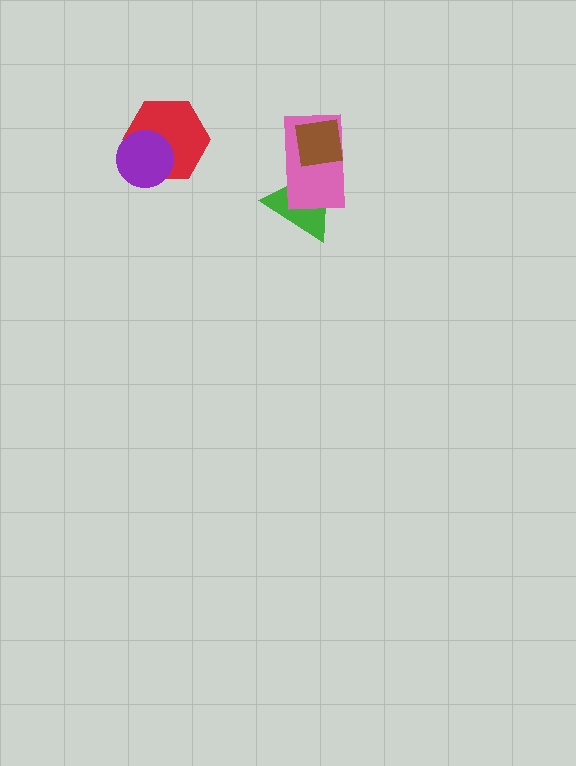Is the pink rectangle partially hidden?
Yes, it is partially covered by another shape.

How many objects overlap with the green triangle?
2 objects overlap with the green triangle.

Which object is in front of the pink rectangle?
The brown square is in front of the pink rectangle.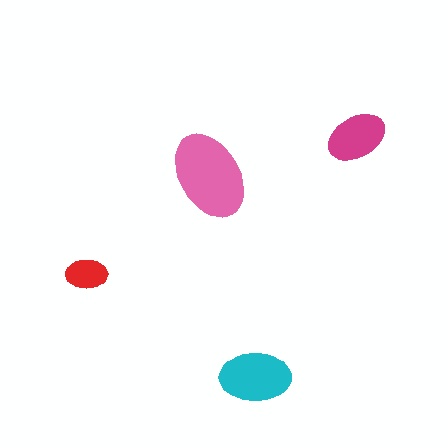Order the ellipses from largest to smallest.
the pink one, the cyan one, the magenta one, the red one.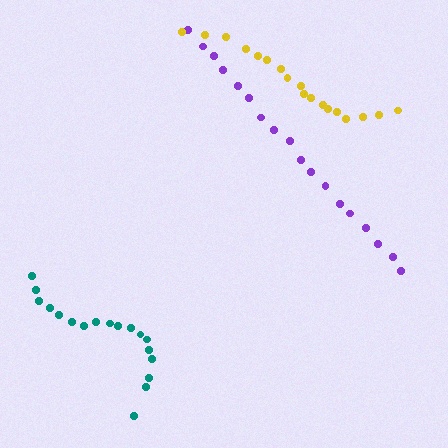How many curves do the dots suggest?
There are 3 distinct paths.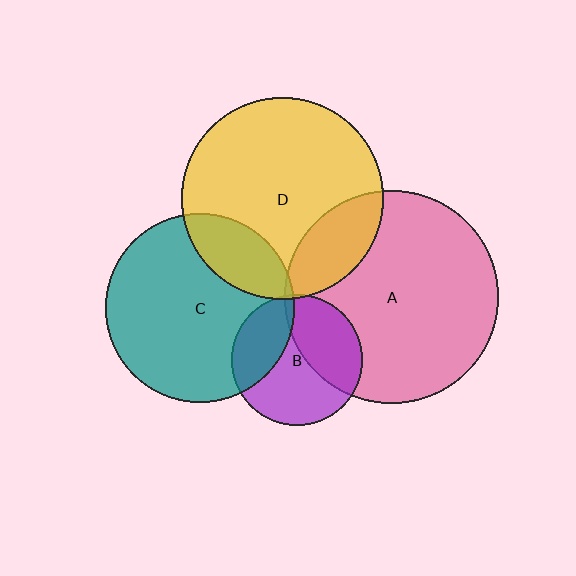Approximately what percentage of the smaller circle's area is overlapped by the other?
Approximately 30%.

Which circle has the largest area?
Circle A (pink).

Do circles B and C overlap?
Yes.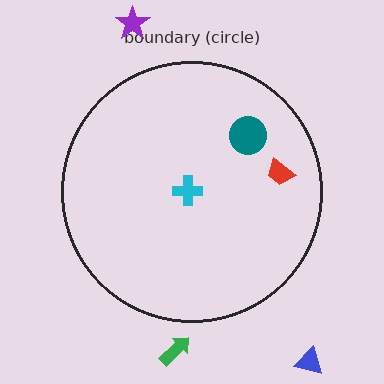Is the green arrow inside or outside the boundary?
Outside.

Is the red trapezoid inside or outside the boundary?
Inside.